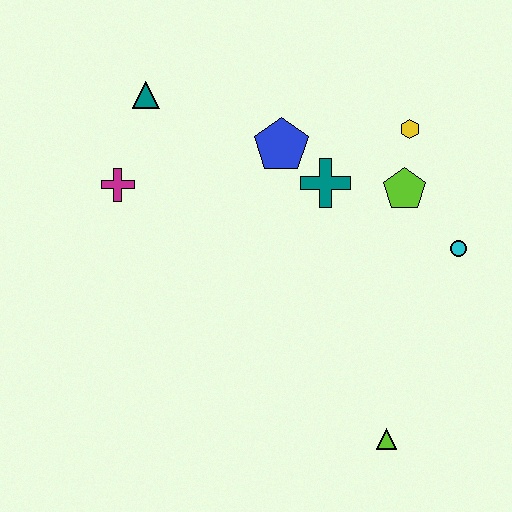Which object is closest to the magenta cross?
The teal triangle is closest to the magenta cross.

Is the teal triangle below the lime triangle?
No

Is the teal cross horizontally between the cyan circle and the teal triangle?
Yes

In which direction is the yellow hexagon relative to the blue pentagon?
The yellow hexagon is to the right of the blue pentagon.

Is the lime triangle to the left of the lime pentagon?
Yes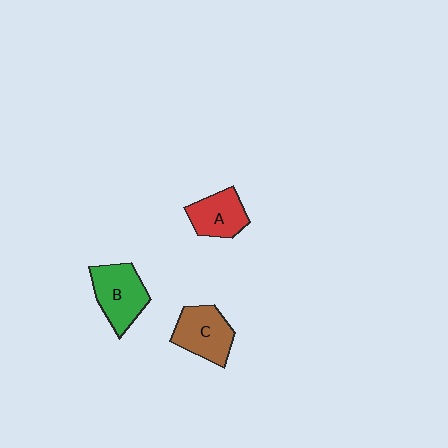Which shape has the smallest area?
Shape A (red).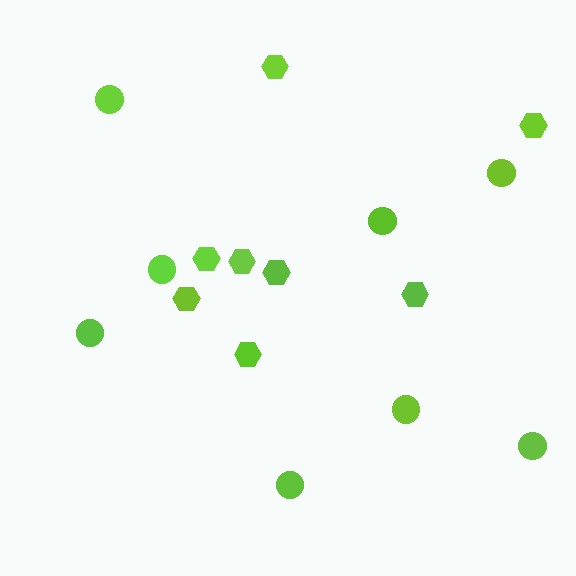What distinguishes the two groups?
There are 2 groups: one group of circles (8) and one group of hexagons (8).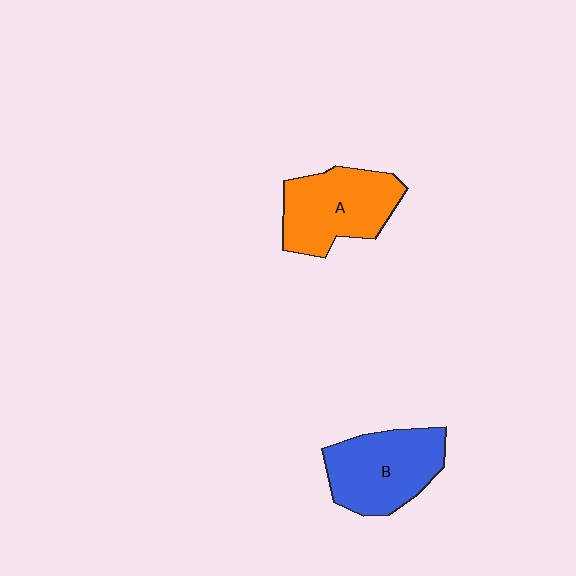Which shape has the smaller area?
Shape A (orange).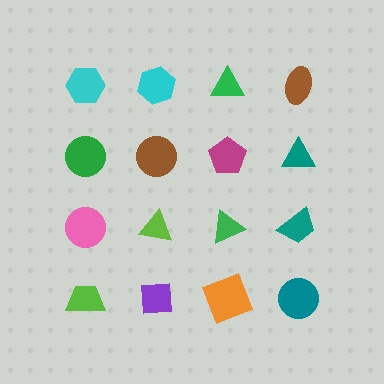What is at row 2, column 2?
A brown circle.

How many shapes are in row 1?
4 shapes.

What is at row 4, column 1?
A lime trapezoid.